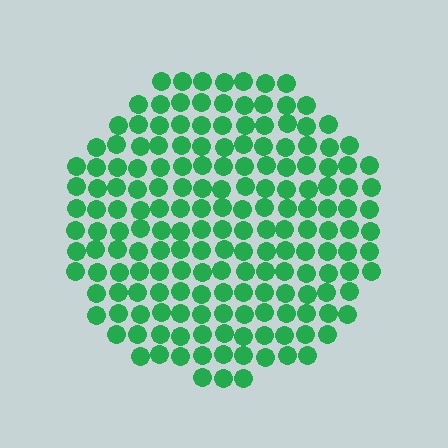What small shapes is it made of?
It is made of small circles.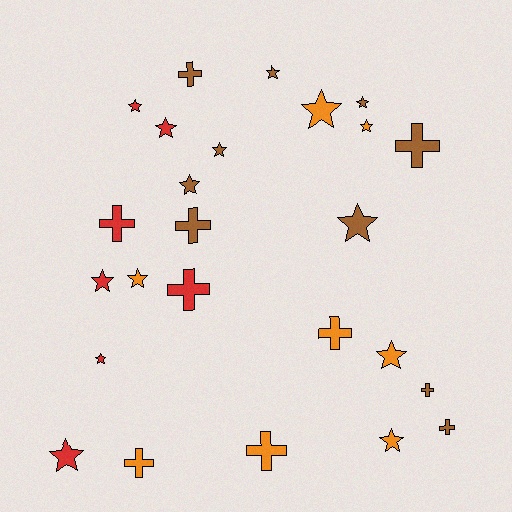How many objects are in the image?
There are 25 objects.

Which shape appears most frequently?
Star, with 15 objects.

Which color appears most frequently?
Brown, with 10 objects.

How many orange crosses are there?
There are 3 orange crosses.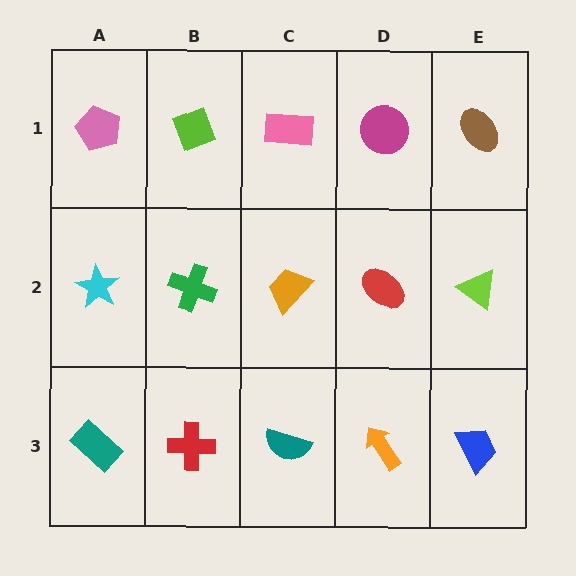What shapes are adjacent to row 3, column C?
An orange trapezoid (row 2, column C), a red cross (row 3, column B), an orange arrow (row 3, column D).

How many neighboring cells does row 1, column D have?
3.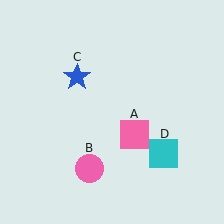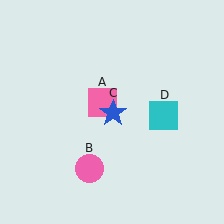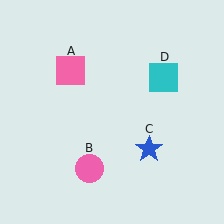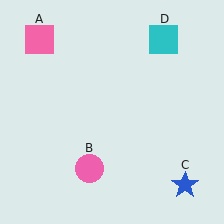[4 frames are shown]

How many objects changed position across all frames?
3 objects changed position: pink square (object A), blue star (object C), cyan square (object D).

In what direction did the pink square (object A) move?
The pink square (object A) moved up and to the left.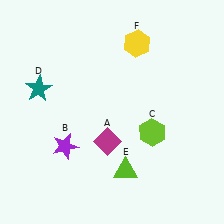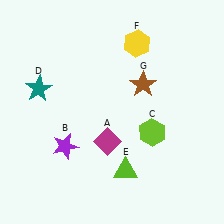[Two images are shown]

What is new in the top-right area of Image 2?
A brown star (G) was added in the top-right area of Image 2.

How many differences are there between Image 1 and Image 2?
There is 1 difference between the two images.